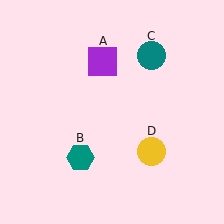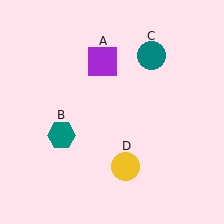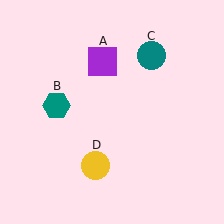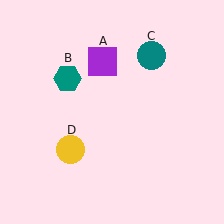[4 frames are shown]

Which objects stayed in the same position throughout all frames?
Purple square (object A) and teal circle (object C) remained stationary.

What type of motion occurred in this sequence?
The teal hexagon (object B), yellow circle (object D) rotated clockwise around the center of the scene.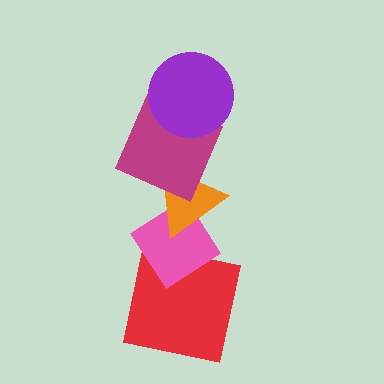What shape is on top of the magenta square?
The purple circle is on top of the magenta square.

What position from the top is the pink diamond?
The pink diamond is 4th from the top.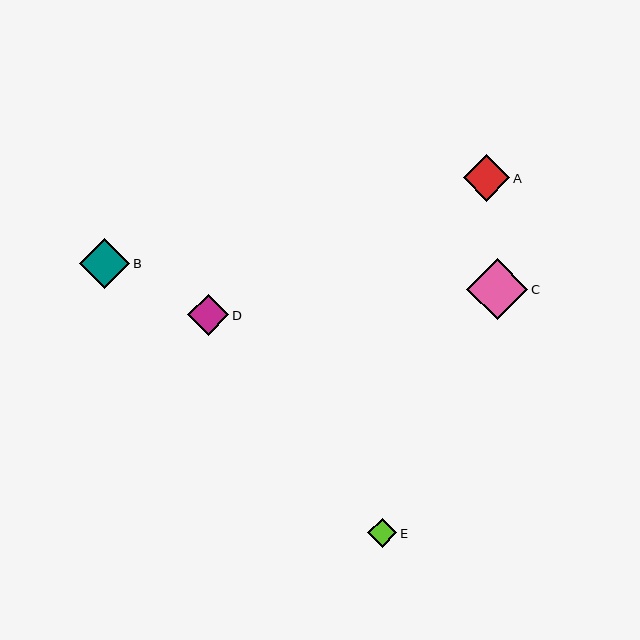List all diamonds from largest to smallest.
From largest to smallest: C, B, A, D, E.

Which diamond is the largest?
Diamond C is the largest with a size of approximately 61 pixels.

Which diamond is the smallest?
Diamond E is the smallest with a size of approximately 29 pixels.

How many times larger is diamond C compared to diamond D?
Diamond C is approximately 1.5 times the size of diamond D.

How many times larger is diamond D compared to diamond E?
Diamond D is approximately 1.4 times the size of diamond E.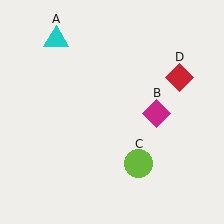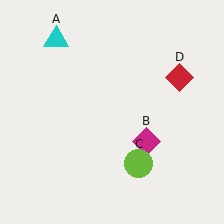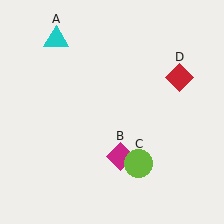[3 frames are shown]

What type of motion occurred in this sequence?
The magenta diamond (object B) rotated clockwise around the center of the scene.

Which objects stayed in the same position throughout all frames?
Cyan triangle (object A) and lime circle (object C) and red diamond (object D) remained stationary.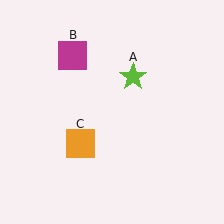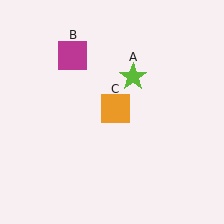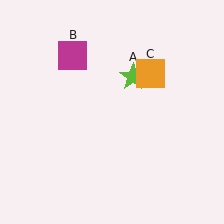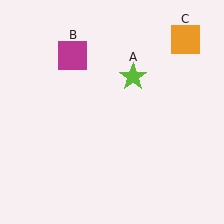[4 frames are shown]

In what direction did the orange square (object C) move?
The orange square (object C) moved up and to the right.